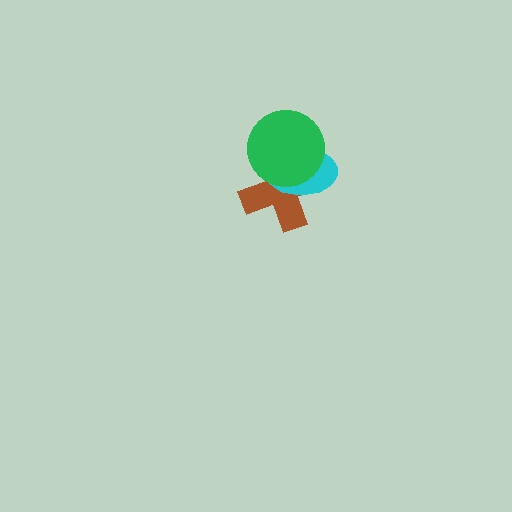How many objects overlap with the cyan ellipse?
2 objects overlap with the cyan ellipse.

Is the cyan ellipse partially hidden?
Yes, it is partially covered by another shape.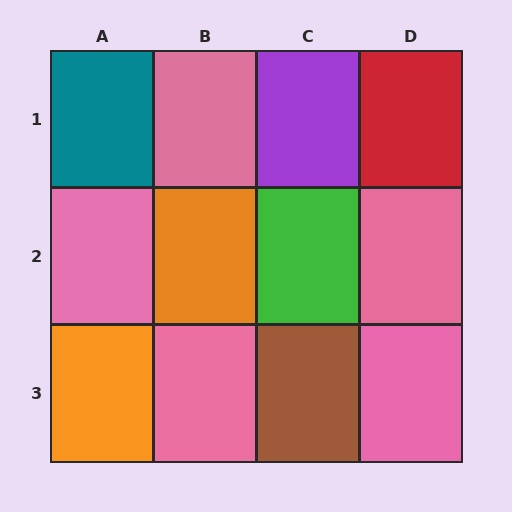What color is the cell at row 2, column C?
Green.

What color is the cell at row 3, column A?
Orange.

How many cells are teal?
1 cell is teal.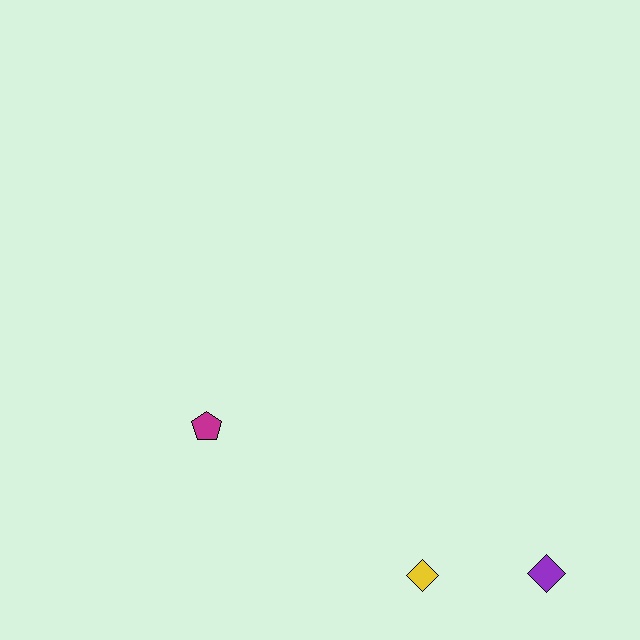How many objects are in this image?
There are 3 objects.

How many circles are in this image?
There are no circles.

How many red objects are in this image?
There are no red objects.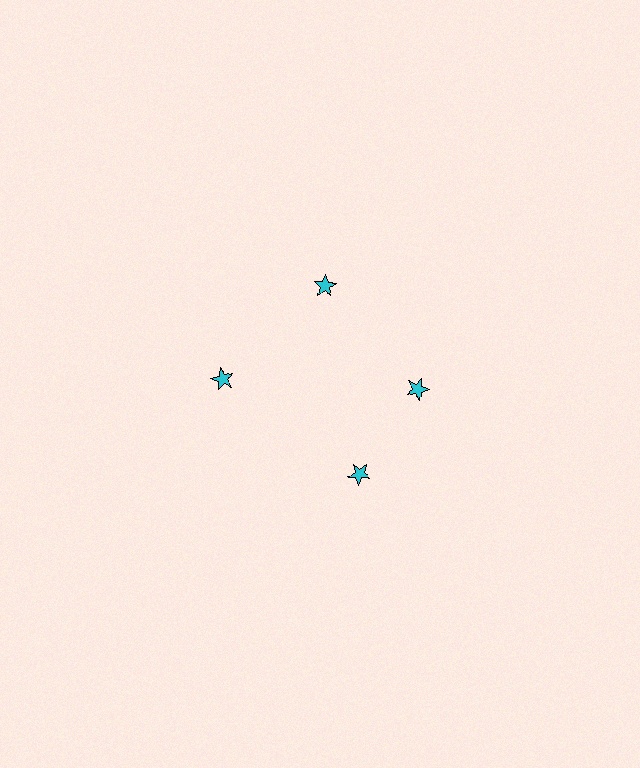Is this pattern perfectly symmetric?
No. The 4 cyan stars are arranged in a ring, but one element near the 6 o'clock position is rotated out of alignment along the ring, breaking the 4-fold rotational symmetry.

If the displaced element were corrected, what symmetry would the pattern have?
It would have 4-fold rotational symmetry — the pattern would map onto itself every 90 degrees.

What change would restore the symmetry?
The symmetry would be restored by rotating it back into even spacing with its neighbors so that all 4 stars sit at equal angles and equal distance from the center.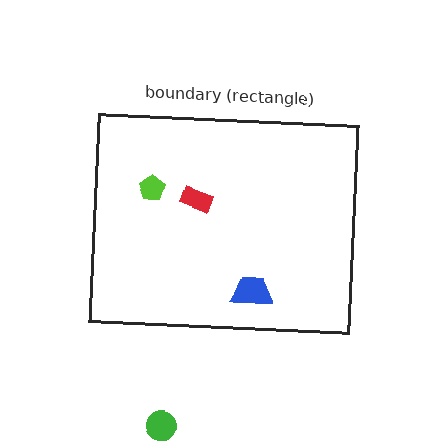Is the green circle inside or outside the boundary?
Outside.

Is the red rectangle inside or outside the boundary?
Inside.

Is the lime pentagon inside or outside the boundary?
Inside.